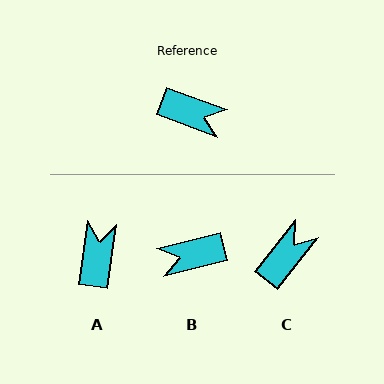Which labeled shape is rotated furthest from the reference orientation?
B, about 146 degrees away.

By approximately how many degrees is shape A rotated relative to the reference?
Approximately 102 degrees counter-clockwise.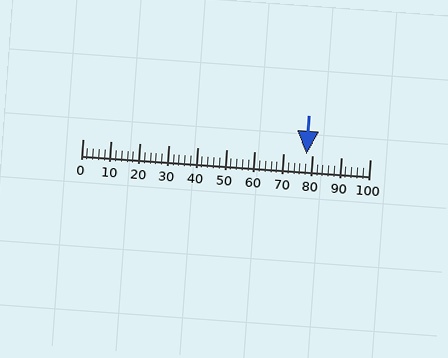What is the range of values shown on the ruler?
The ruler shows values from 0 to 100.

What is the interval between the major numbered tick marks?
The major tick marks are spaced 10 units apart.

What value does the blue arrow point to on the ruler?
The blue arrow points to approximately 78.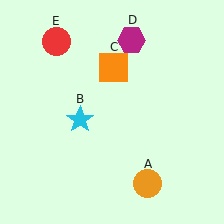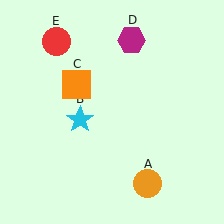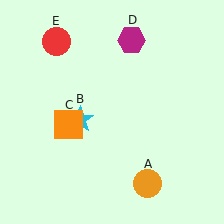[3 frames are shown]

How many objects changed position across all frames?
1 object changed position: orange square (object C).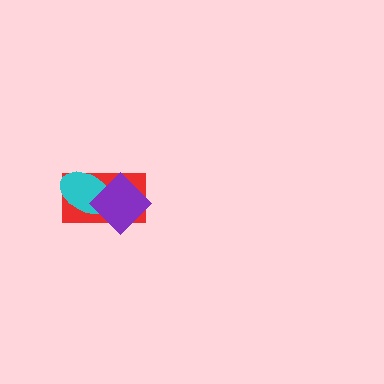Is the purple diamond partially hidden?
No, no other shape covers it.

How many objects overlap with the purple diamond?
2 objects overlap with the purple diamond.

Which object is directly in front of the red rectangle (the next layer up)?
The cyan ellipse is directly in front of the red rectangle.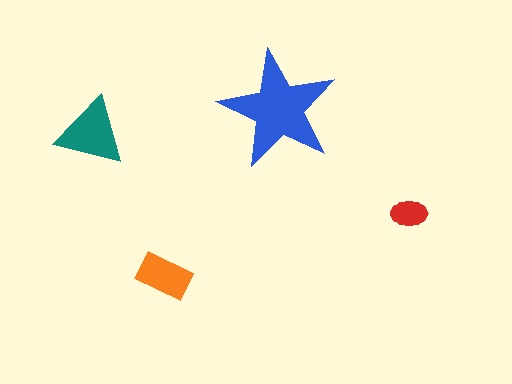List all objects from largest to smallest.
The blue star, the teal triangle, the orange rectangle, the red ellipse.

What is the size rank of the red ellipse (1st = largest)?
4th.